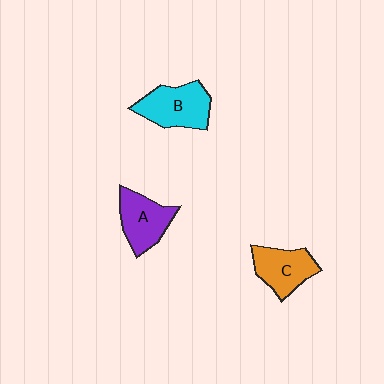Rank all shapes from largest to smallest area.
From largest to smallest: B (cyan), A (purple), C (orange).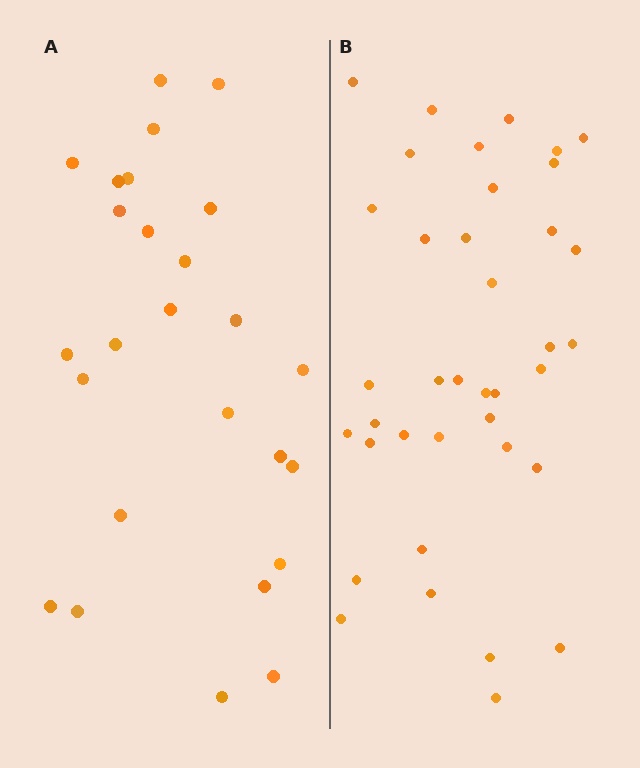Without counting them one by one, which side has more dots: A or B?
Region B (the right region) has more dots.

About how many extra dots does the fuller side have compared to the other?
Region B has roughly 12 or so more dots than region A.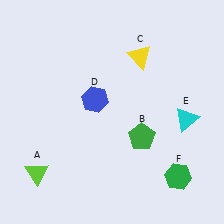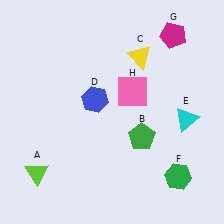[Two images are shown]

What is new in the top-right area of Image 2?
A magenta pentagon (G) was added in the top-right area of Image 2.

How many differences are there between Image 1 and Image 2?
There are 2 differences between the two images.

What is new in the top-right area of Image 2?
A pink square (H) was added in the top-right area of Image 2.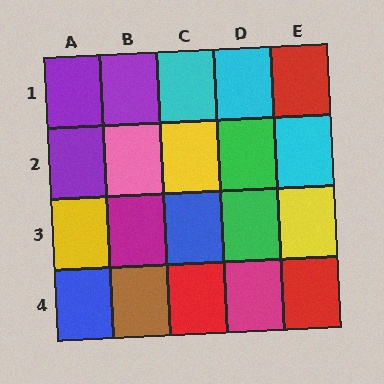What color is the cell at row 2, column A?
Purple.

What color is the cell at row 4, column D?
Magenta.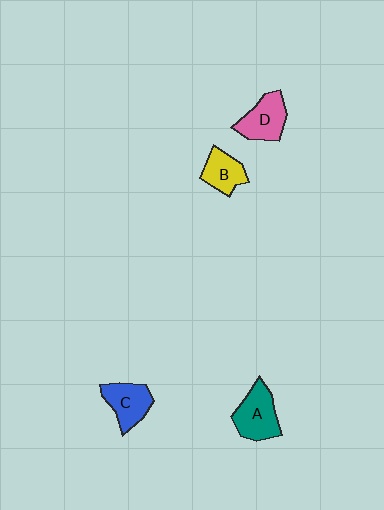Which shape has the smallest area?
Shape B (yellow).